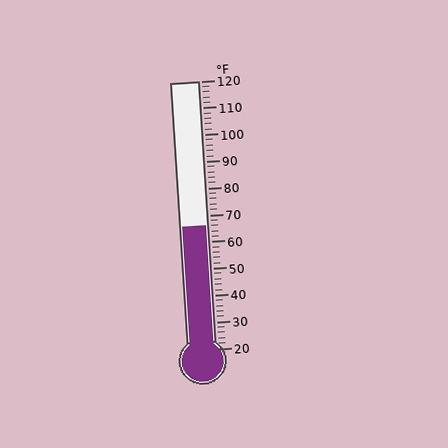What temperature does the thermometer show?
The thermometer shows approximately 66°F.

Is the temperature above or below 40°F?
The temperature is above 40°F.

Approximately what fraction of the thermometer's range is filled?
The thermometer is filled to approximately 45% of its range.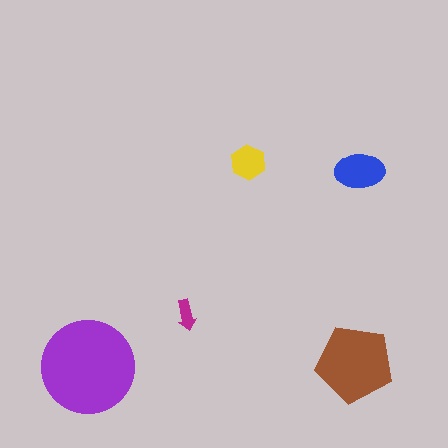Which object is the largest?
The purple circle.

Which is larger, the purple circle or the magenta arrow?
The purple circle.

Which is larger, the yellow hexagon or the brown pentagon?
The brown pentagon.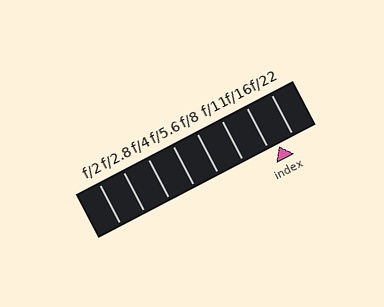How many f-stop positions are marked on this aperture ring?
There are 8 f-stop positions marked.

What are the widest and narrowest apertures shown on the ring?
The widest aperture shown is f/2 and the narrowest is f/22.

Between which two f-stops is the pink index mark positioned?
The index mark is between f/16 and f/22.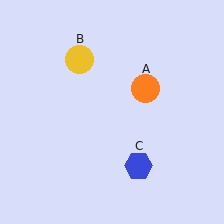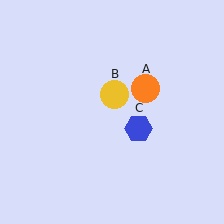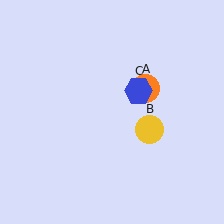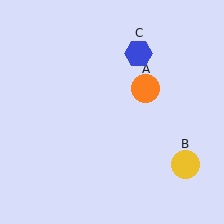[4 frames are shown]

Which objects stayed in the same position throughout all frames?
Orange circle (object A) remained stationary.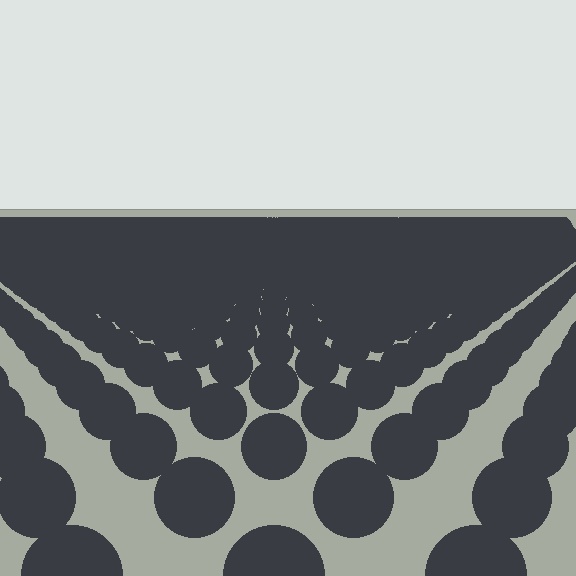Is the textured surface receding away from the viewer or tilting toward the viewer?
The surface is receding away from the viewer. Texture elements get smaller and denser toward the top.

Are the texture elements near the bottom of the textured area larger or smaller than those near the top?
Larger. Near the bottom, elements are closer to the viewer and appear at a bigger on-screen size.